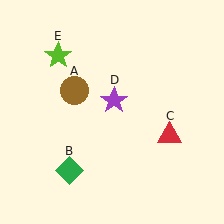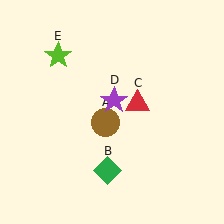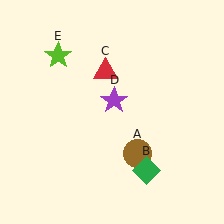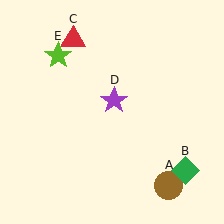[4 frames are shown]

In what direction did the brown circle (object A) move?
The brown circle (object A) moved down and to the right.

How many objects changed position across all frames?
3 objects changed position: brown circle (object A), green diamond (object B), red triangle (object C).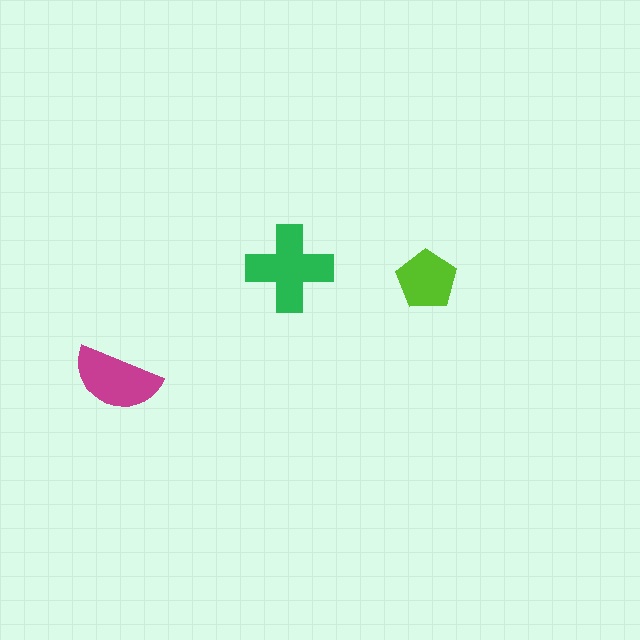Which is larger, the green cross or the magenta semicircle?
The green cross.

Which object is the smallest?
The lime pentagon.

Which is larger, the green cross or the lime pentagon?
The green cross.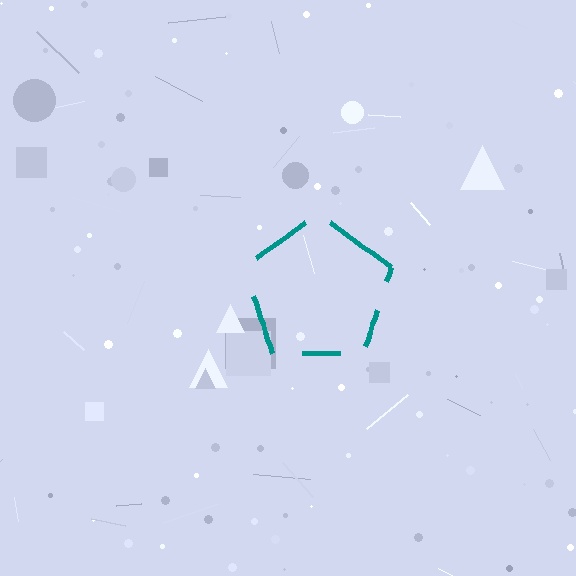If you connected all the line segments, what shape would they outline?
They would outline a pentagon.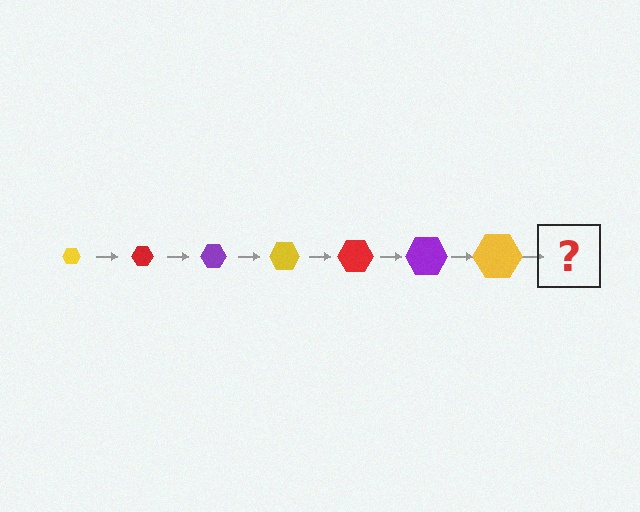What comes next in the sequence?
The next element should be a red hexagon, larger than the previous one.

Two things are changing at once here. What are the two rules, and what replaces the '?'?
The two rules are that the hexagon grows larger each step and the color cycles through yellow, red, and purple. The '?' should be a red hexagon, larger than the previous one.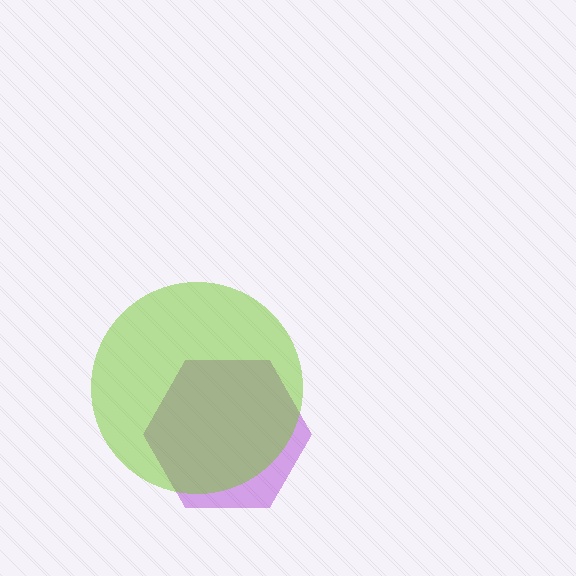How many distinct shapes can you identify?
There are 2 distinct shapes: a purple hexagon, a lime circle.